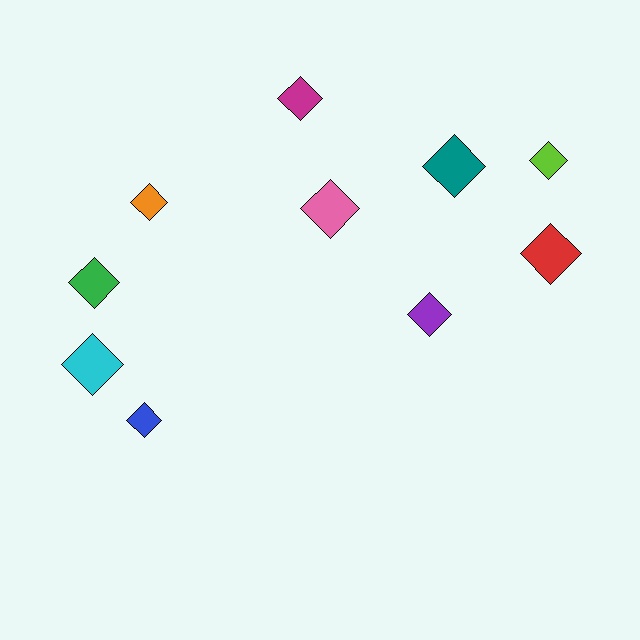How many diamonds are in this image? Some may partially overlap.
There are 10 diamonds.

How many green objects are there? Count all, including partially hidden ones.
There is 1 green object.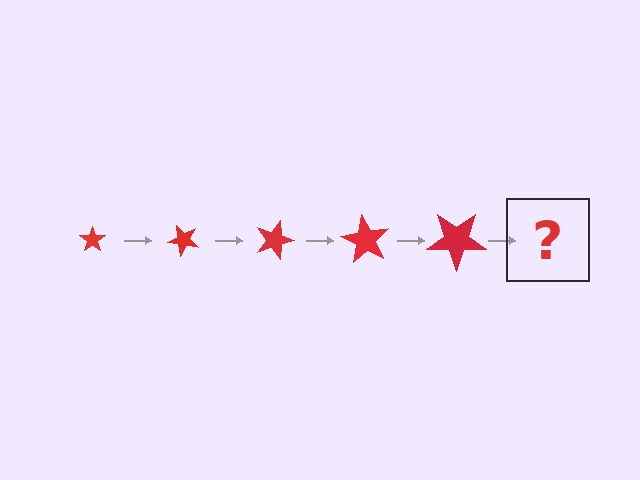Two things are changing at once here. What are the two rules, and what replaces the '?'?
The two rules are that the star grows larger each step and it rotates 45 degrees each step. The '?' should be a star, larger than the previous one and rotated 225 degrees from the start.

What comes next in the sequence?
The next element should be a star, larger than the previous one and rotated 225 degrees from the start.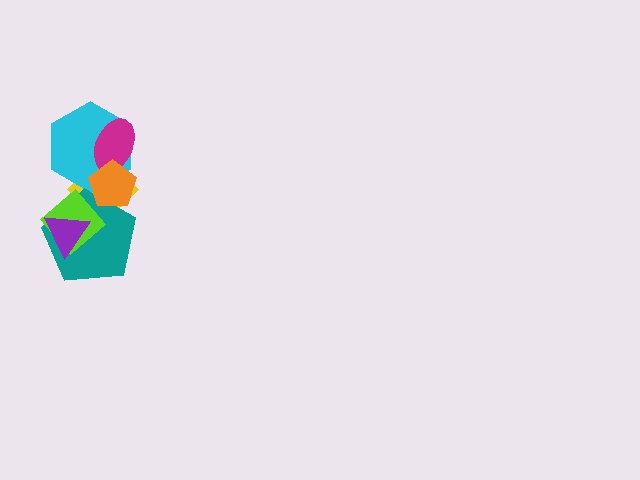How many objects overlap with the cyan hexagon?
3 objects overlap with the cyan hexagon.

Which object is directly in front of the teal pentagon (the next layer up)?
The orange pentagon is directly in front of the teal pentagon.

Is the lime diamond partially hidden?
Yes, it is partially covered by another shape.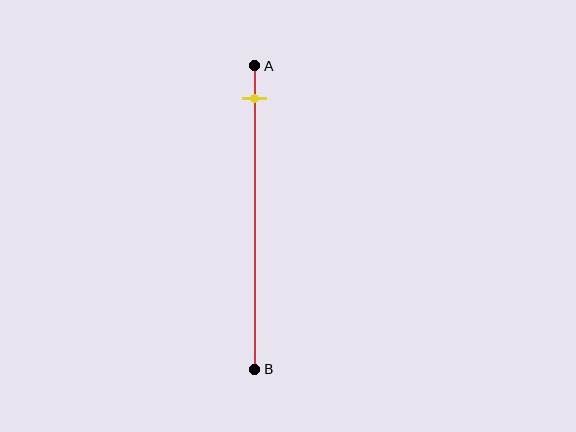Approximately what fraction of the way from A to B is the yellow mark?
The yellow mark is approximately 10% of the way from A to B.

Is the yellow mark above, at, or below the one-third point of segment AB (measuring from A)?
The yellow mark is above the one-third point of segment AB.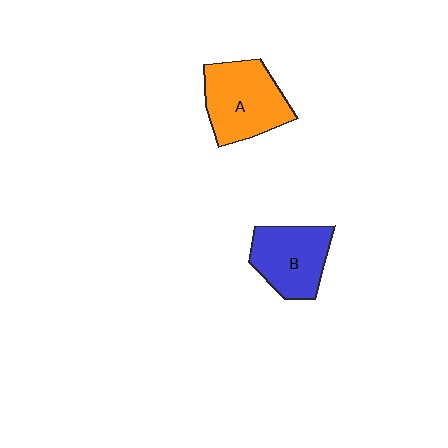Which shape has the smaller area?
Shape B (blue).